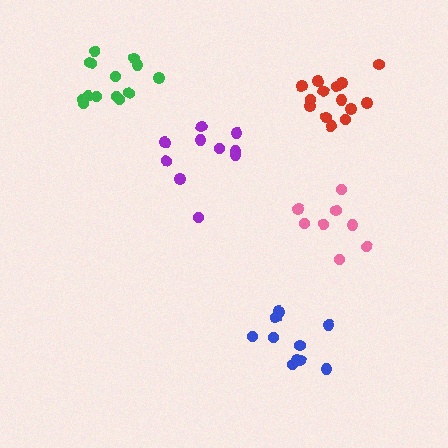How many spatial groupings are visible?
There are 5 spatial groupings.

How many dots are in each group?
Group 1: 8 dots, Group 2: 10 dots, Group 3: 10 dots, Group 4: 14 dots, Group 5: 14 dots (56 total).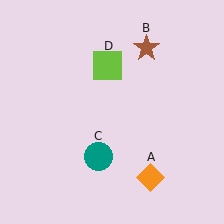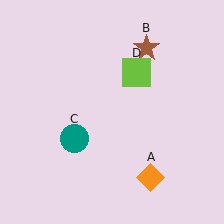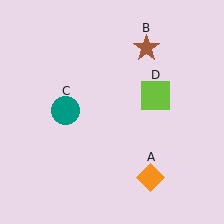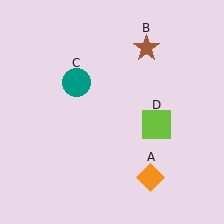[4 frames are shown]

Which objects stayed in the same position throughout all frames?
Orange diamond (object A) and brown star (object B) remained stationary.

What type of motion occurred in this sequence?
The teal circle (object C), lime square (object D) rotated clockwise around the center of the scene.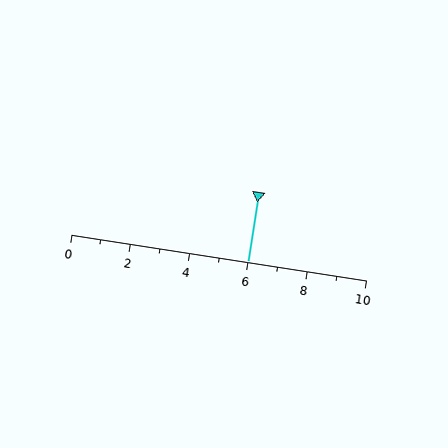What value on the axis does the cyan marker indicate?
The marker indicates approximately 6.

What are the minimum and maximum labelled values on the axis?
The axis runs from 0 to 10.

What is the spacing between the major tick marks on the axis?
The major ticks are spaced 2 apart.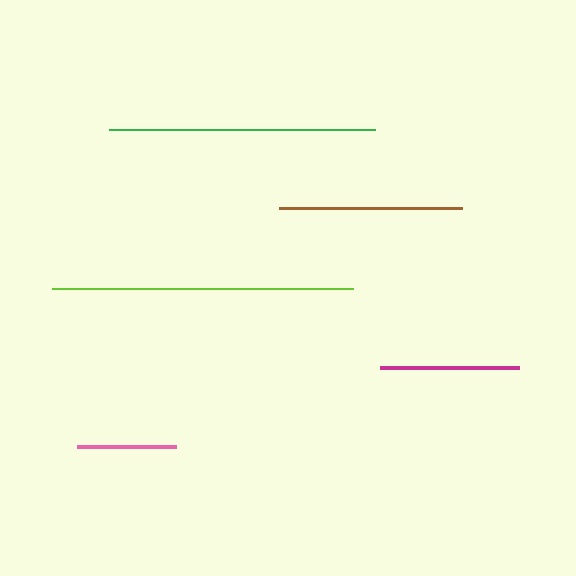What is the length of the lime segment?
The lime segment is approximately 300 pixels long.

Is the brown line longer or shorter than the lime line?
The lime line is longer than the brown line.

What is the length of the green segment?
The green segment is approximately 266 pixels long.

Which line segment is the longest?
The lime line is the longest at approximately 300 pixels.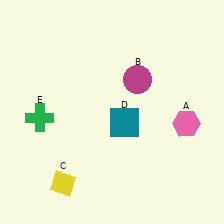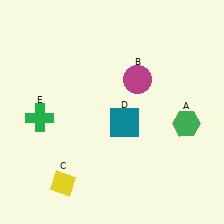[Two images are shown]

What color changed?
The hexagon (A) changed from pink in Image 1 to green in Image 2.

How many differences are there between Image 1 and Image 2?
There is 1 difference between the two images.